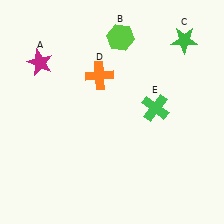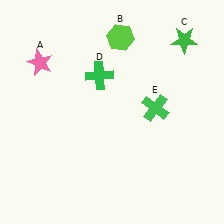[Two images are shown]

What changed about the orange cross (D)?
In Image 1, D is orange. In Image 2, it changed to green.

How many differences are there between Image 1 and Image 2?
There are 2 differences between the two images.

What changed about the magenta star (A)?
In Image 1, A is magenta. In Image 2, it changed to pink.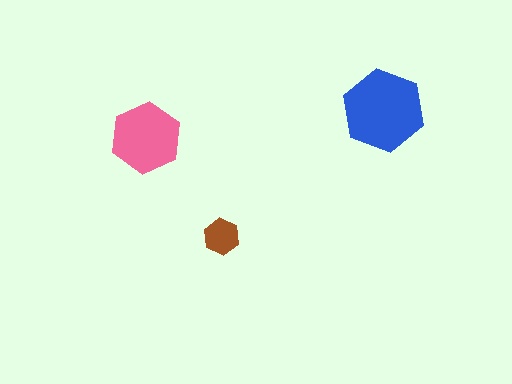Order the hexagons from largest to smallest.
the blue one, the pink one, the brown one.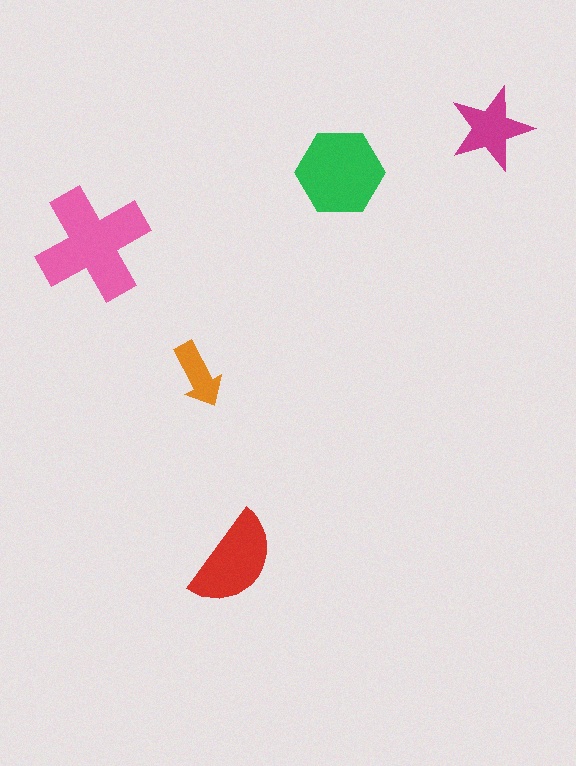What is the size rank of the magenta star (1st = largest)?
4th.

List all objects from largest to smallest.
The pink cross, the green hexagon, the red semicircle, the magenta star, the orange arrow.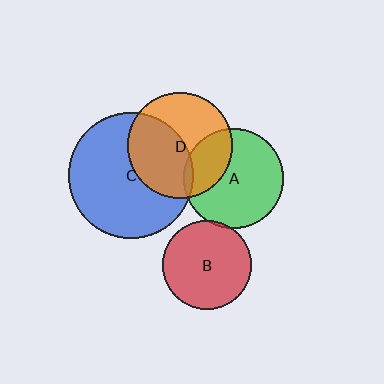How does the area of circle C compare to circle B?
Approximately 2.0 times.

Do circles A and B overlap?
Yes.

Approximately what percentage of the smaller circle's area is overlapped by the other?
Approximately 5%.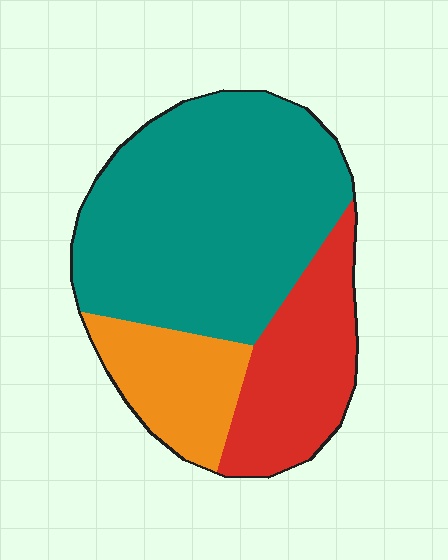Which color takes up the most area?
Teal, at roughly 60%.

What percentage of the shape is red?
Red covers 24% of the shape.